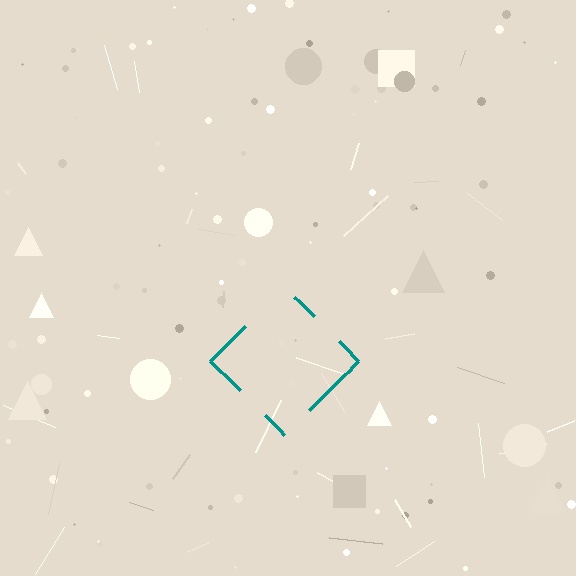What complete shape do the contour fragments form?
The contour fragments form a diamond.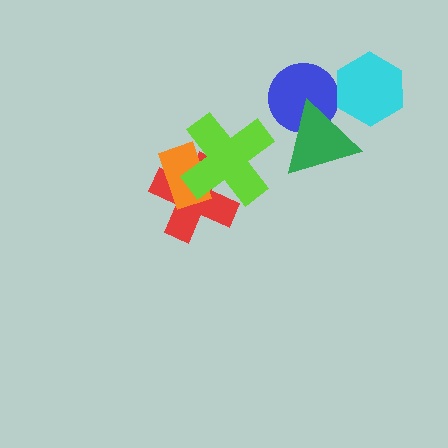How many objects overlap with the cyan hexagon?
1 object overlaps with the cyan hexagon.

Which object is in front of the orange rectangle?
The lime cross is in front of the orange rectangle.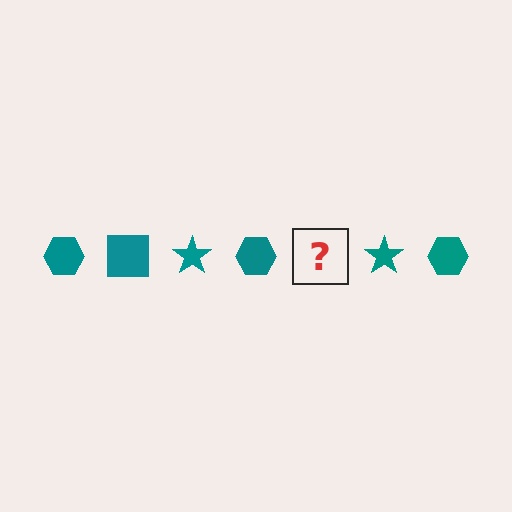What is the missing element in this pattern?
The missing element is a teal square.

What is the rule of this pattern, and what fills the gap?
The rule is that the pattern cycles through hexagon, square, star shapes in teal. The gap should be filled with a teal square.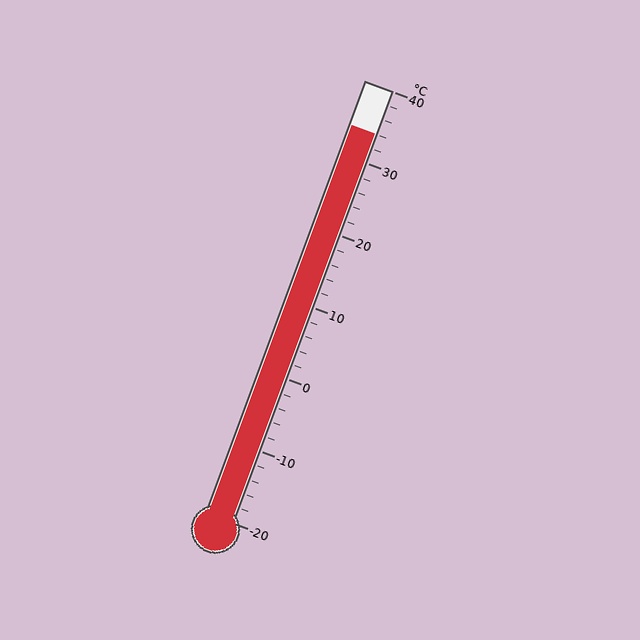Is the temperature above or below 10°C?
The temperature is above 10°C.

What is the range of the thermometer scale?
The thermometer scale ranges from -20°C to 40°C.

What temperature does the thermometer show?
The thermometer shows approximately 34°C.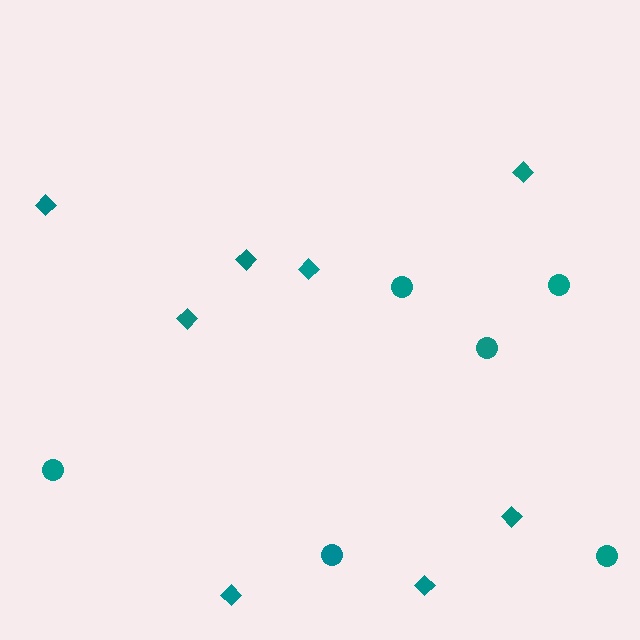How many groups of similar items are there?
There are 2 groups: one group of diamonds (8) and one group of circles (6).